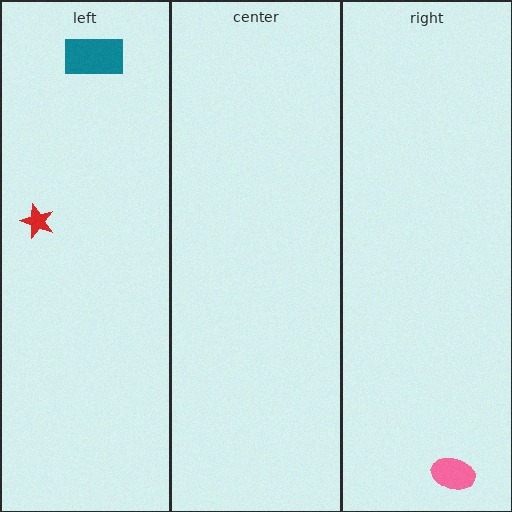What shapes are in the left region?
The red star, the teal rectangle.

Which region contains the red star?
The left region.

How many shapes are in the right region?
1.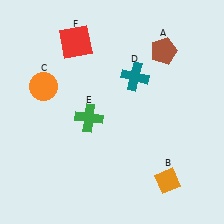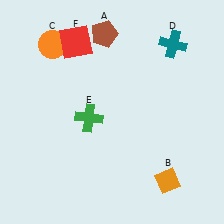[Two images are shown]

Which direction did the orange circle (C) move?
The orange circle (C) moved up.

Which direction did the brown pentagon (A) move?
The brown pentagon (A) moved left.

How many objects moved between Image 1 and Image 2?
3 objects moved between the two images.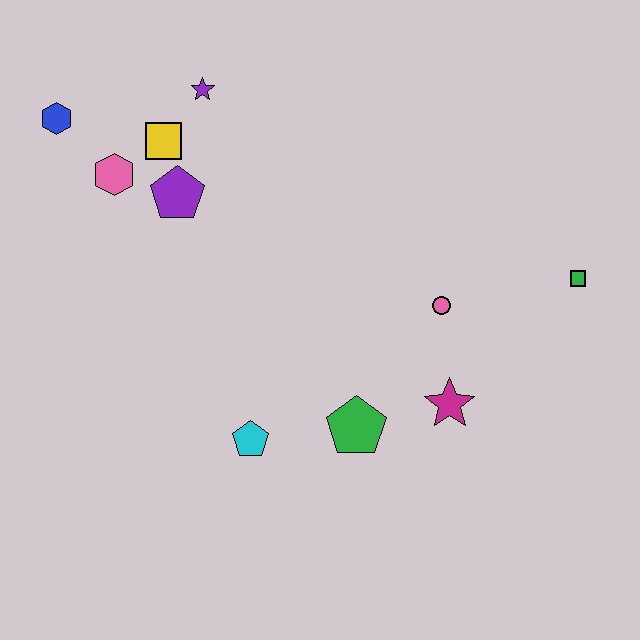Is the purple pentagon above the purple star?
No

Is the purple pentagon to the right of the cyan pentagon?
No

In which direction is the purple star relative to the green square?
The purple star is to the left of the green square.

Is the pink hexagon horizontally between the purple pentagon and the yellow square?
No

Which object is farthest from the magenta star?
The blue hexagon is farthest from the magenta star.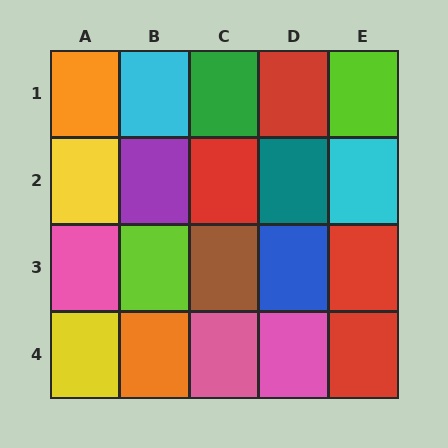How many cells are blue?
1 cell is blue.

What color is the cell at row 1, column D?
Red.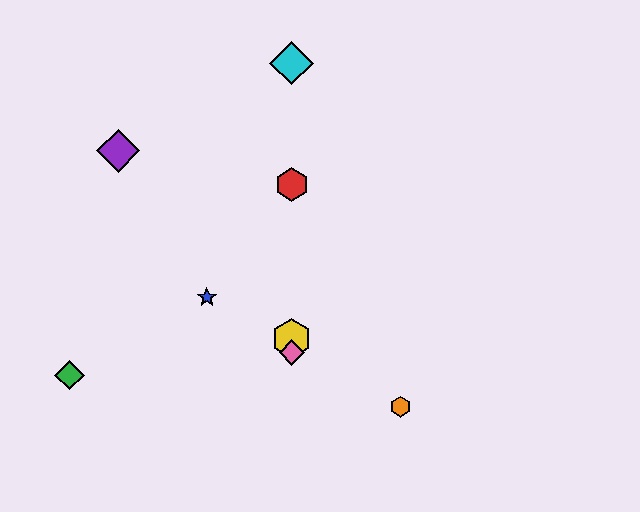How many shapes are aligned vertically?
4 shapes (the red hexagon, the yellow hexagon, the cyan diamond, the pink diamond) are aligned vertically.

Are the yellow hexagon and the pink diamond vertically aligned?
Yes, both are at x≈292.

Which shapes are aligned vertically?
The red hexagon, the yellow hexagon, the cyan diamond, the pink diamond are aligned vertically.